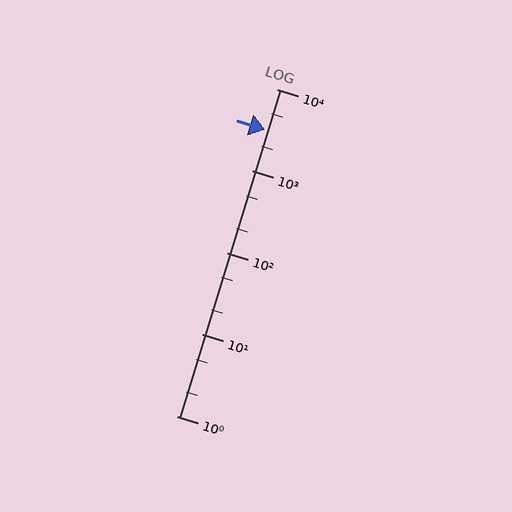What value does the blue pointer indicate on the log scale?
The pointer indicates approximately 3200.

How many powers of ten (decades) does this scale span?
The scale spans 4 decades, from 1 to 10000.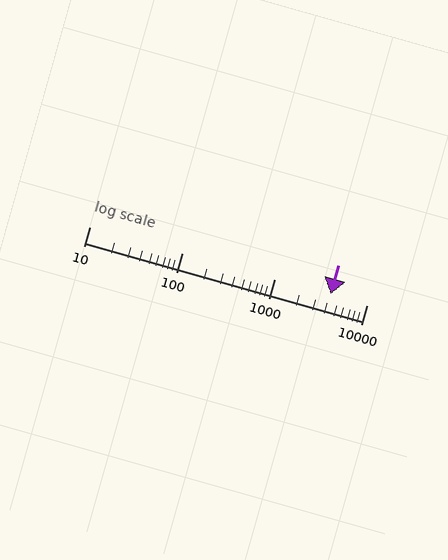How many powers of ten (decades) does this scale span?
The scale spans 3 decades, from 10 to 10000.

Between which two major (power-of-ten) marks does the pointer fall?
The pointer is between 1000 and 10000.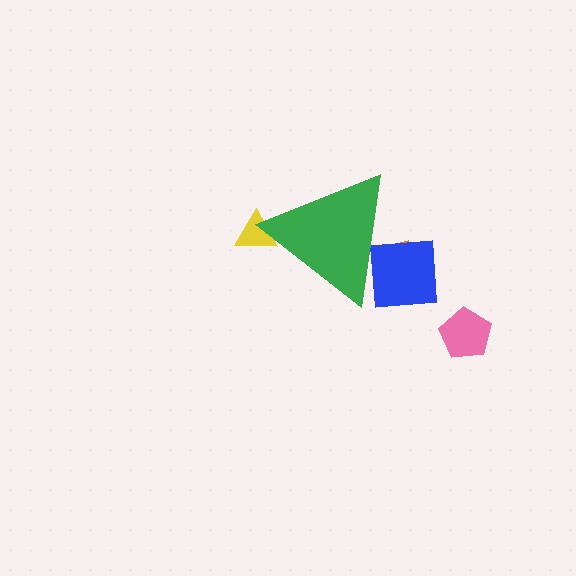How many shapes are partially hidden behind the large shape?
3 shapes are partially hidden.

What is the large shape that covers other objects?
A green triangle.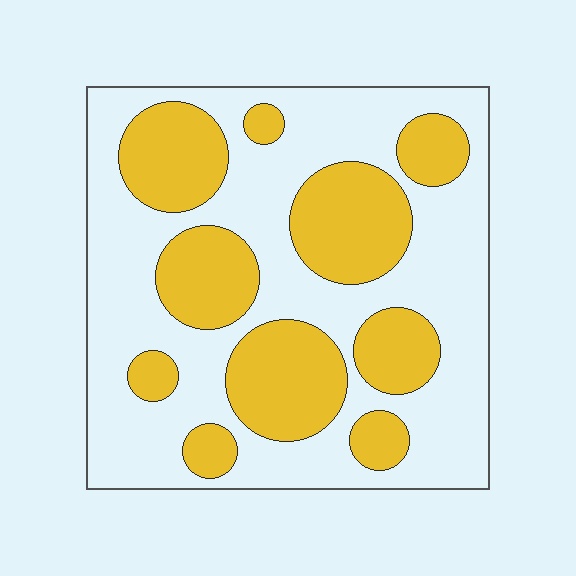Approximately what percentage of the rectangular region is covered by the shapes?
Approximately 40%.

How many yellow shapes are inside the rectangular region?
10.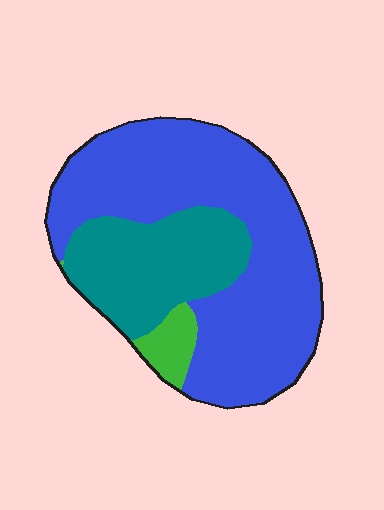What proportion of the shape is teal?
Teal takes up about one quarter (1/4) of the shape.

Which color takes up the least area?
Green, at roughly 5%.